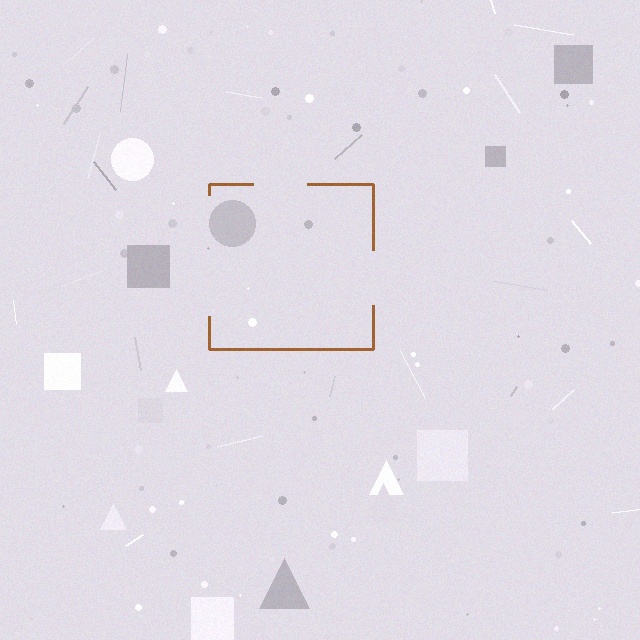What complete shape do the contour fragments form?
The contour fragments form a square.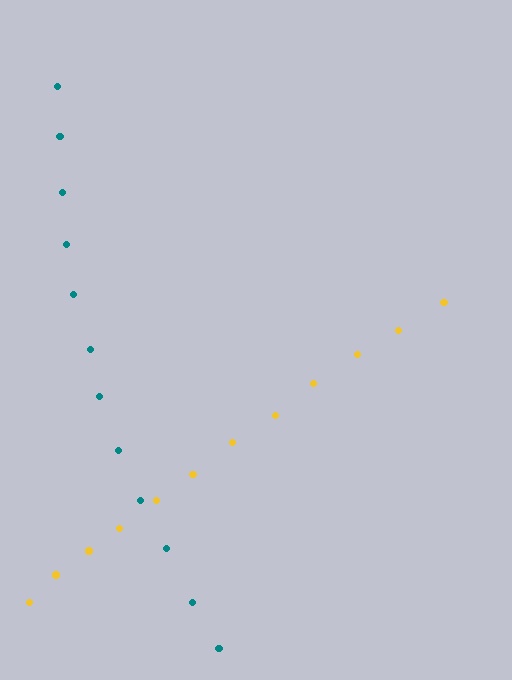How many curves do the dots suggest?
There are 2 distinct paths.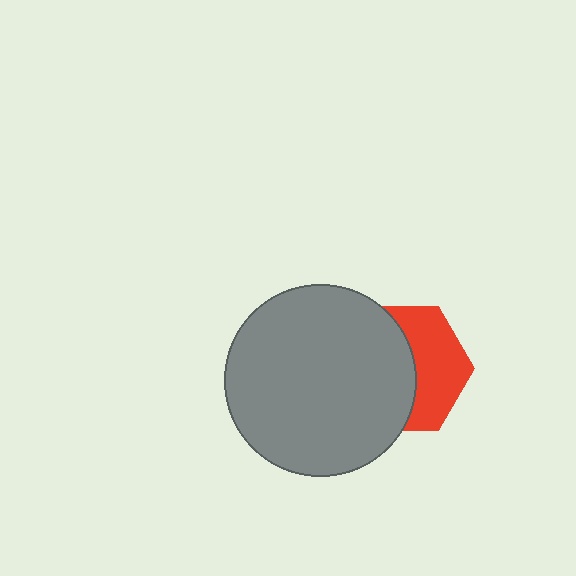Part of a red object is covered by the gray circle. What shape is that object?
It is a hexagon.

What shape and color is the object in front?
The object in front is a gray circle.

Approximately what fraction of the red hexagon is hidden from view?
Roughly 55% of the red hexagon is hidden behind the gray circle.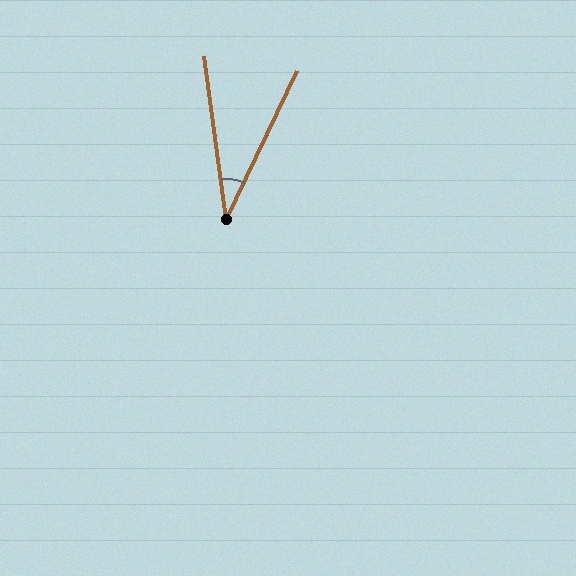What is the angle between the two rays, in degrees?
Approximately 33 degrees.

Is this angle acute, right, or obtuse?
It is acute.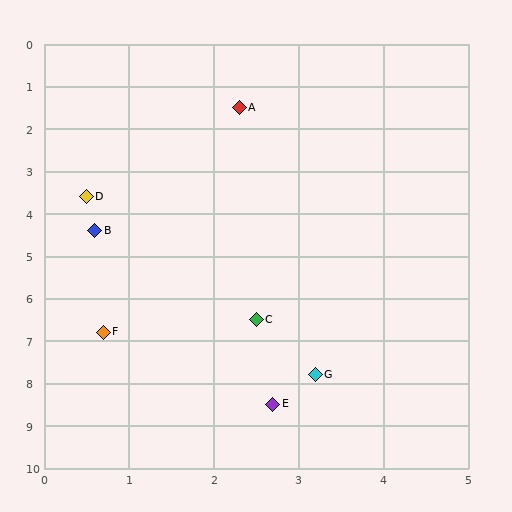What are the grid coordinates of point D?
Point D is at approximately (0.5, 3.6).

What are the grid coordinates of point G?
Point G is at approximately (3.2, 7.8).